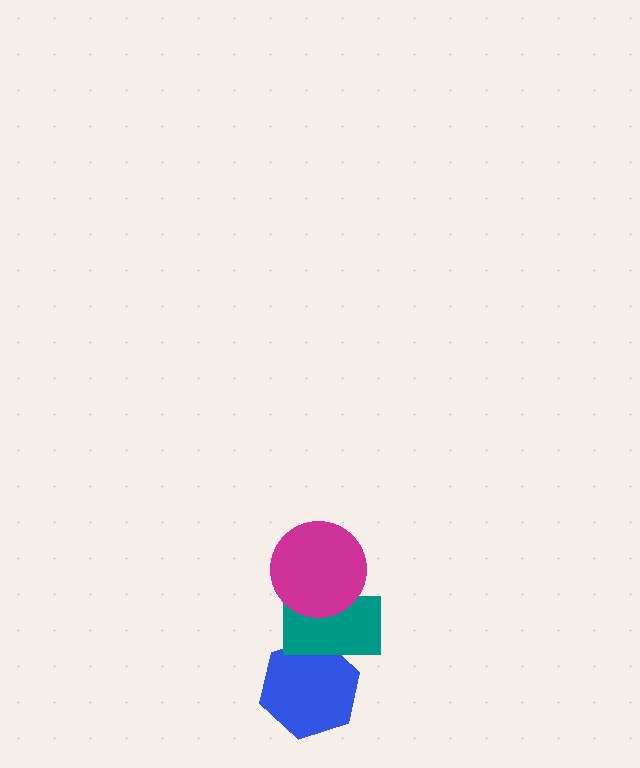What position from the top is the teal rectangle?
The teal rectangle is 2nd from the top.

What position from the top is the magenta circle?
The magenta circle is 1st from the top.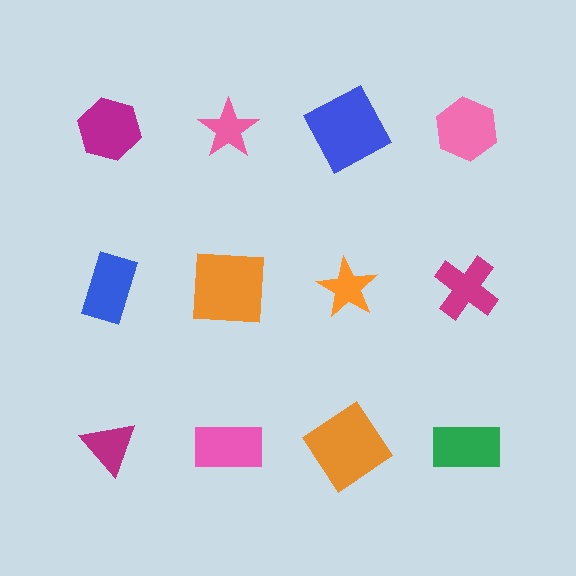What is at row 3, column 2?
A pink rectangle.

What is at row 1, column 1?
A magenta hexagon.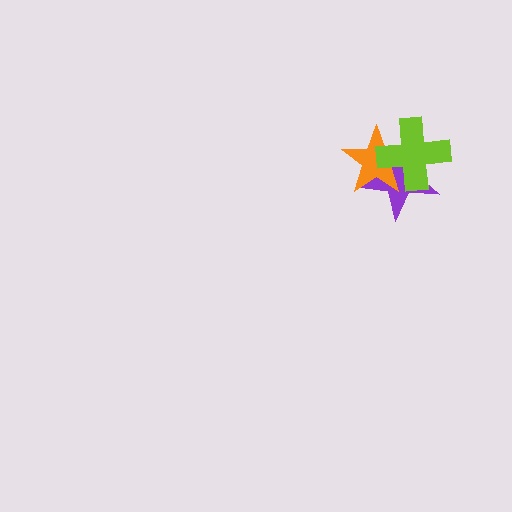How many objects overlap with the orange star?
2 objects overlap with the orange star.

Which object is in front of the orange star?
The lime cross is in front of the orange star.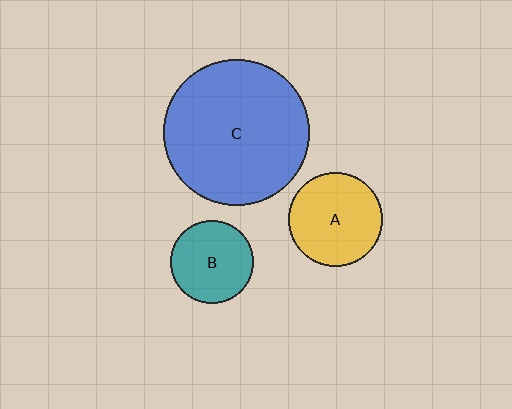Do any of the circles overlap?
No, none of the circles overlap.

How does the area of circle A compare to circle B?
Approximately 1.3 times.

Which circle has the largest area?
Circle C (blue).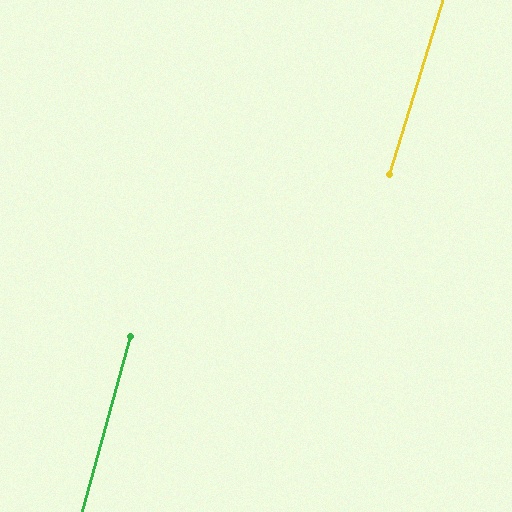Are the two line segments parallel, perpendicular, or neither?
Parallel — their directions differ by only 1.6°.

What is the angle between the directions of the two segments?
Approximately 2 degrees.